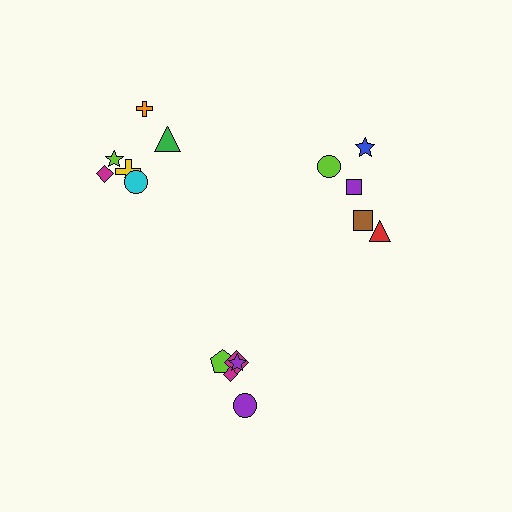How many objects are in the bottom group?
There are 5 objects.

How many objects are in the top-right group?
There are 5 objects.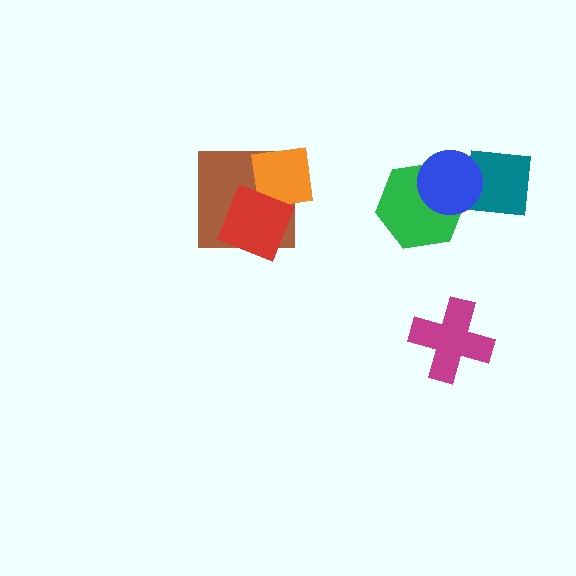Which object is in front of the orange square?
The red diamond is in front of the orange square.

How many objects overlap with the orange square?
2 objects overlap with the orange square.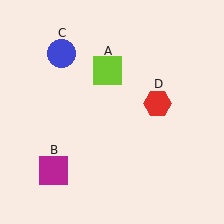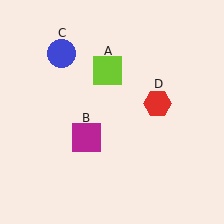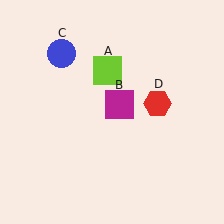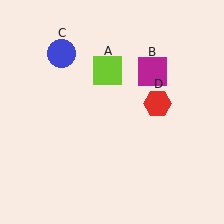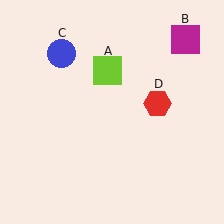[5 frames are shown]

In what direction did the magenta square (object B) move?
The magenta square (object B) moved up and to the right.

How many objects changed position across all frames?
1 object changed position: magenta square (object B).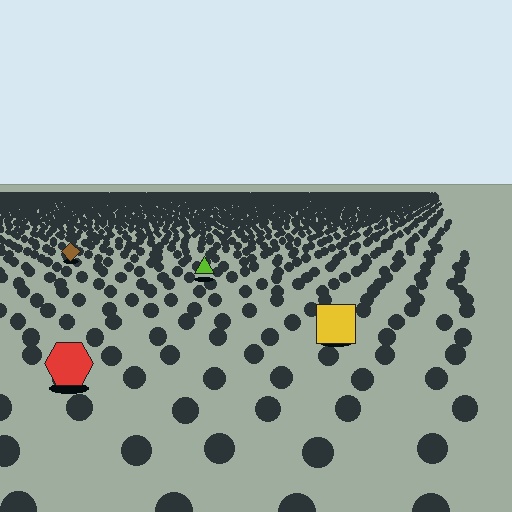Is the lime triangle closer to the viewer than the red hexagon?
No. The red hexagon is closer — you can tell from the texture gradient: the ground texture is coarser near it.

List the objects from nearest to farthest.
From nearest to farthest: the red hexagon, the yellow square, the lime triangle, the brown diamond.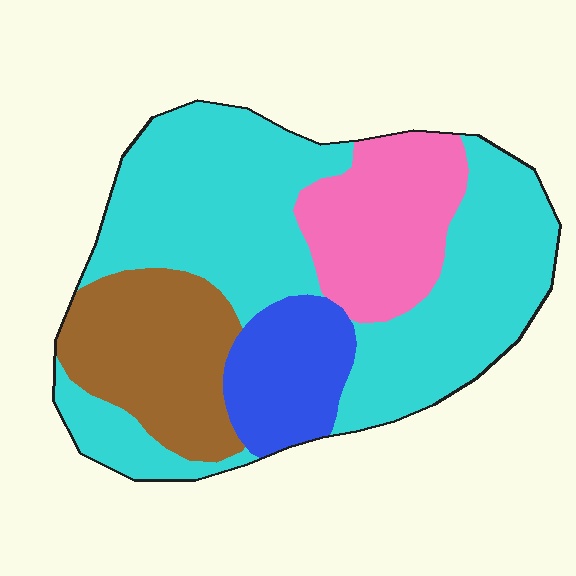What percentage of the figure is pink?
Pink takes up less than a quarter of the figure.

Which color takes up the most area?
Cyan, at roughly 55%.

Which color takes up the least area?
Blue, at roughly 10%.